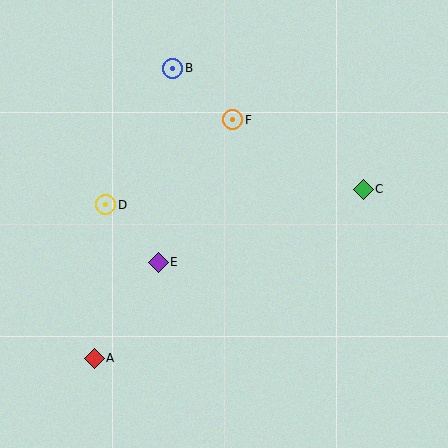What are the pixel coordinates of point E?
Point E is at (158, 262).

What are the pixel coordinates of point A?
Point A is at (94, 358).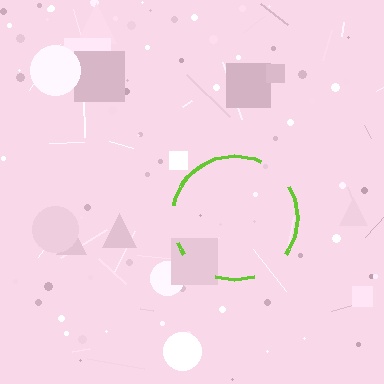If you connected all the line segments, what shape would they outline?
They would outline a circle.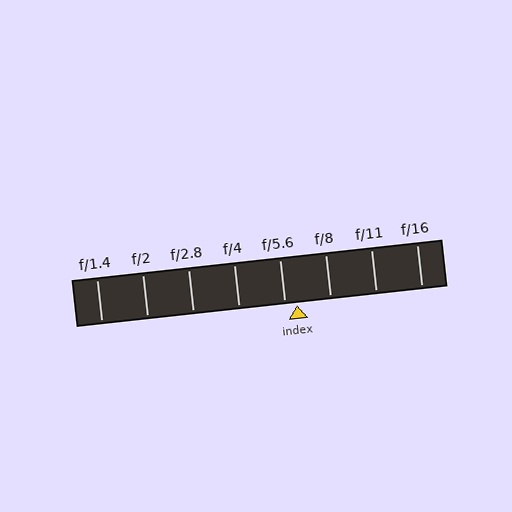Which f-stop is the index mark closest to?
The index mark is closest to f/5.6.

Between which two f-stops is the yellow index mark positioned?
The index mark is between f/5.6 and f/8.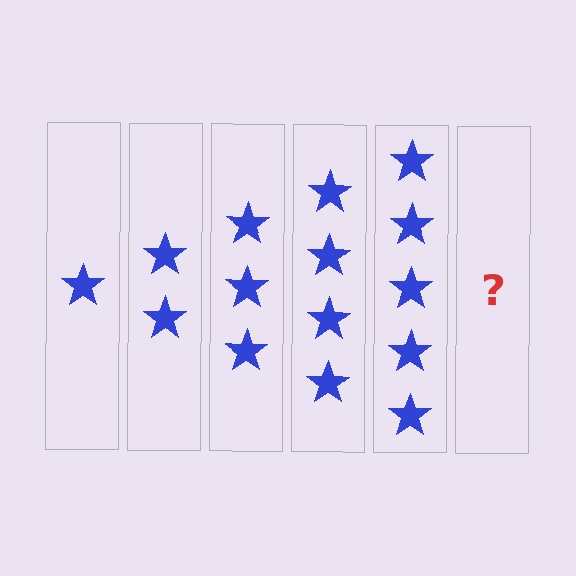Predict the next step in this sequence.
The next step is 6 stars.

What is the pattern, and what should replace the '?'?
The pattern is that each step adds one more star. The '?' should be 6 stars.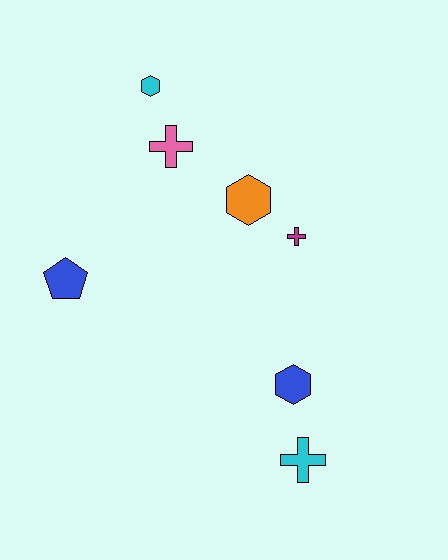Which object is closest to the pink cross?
The cyan hexagon is closest to the pink cross.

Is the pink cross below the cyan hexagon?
Yes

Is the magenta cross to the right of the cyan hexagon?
Yes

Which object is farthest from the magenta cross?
The blue pentagon is farthest from the magenta cross.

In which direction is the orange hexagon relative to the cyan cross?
The orange hexagon is above the cyan cross.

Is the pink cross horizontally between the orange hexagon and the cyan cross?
No